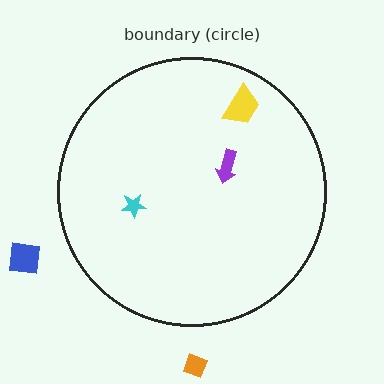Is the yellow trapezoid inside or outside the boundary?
Inside.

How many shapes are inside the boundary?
3 inside, 2 outside.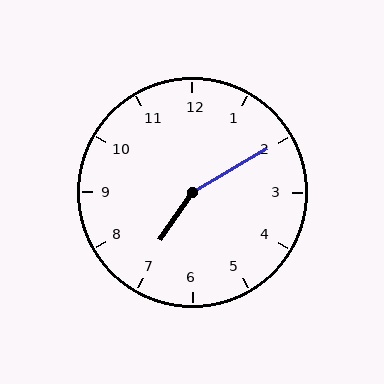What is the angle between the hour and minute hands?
Approximately 155 degrees.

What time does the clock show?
7:10.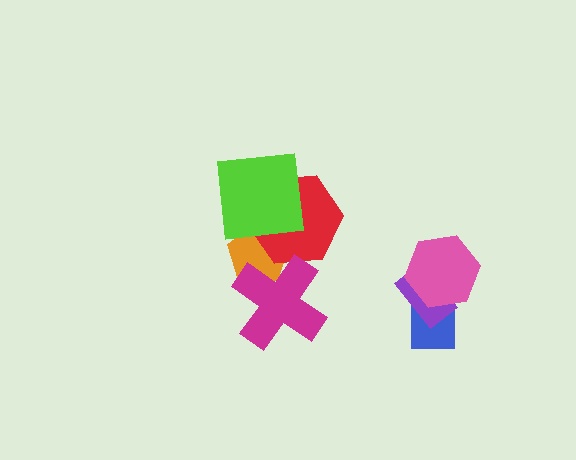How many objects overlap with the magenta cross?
2 objects overlap with the magenta cross.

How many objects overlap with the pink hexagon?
2 objects overlap with the pink hexagon.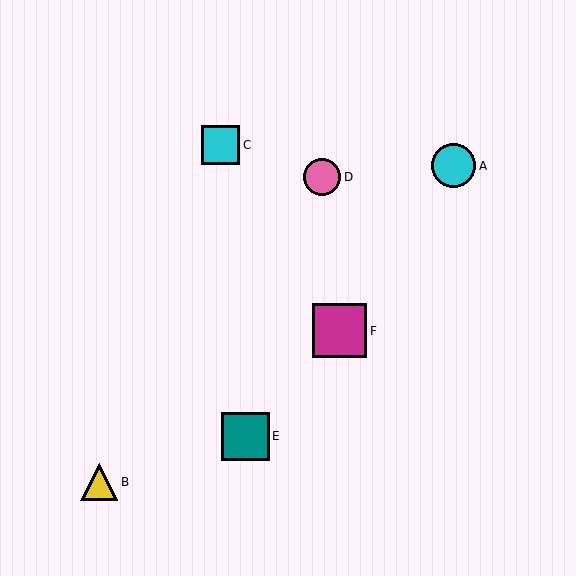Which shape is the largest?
The magenta square (labeled F) is the largest.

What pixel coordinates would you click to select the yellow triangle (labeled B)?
Click at (99, 482) to select the yellow triangle B.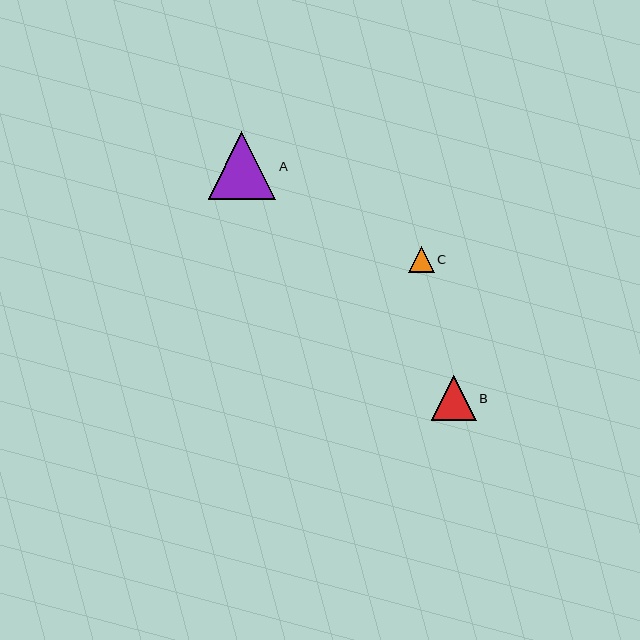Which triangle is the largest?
Triangle A is the largest with a size of approximately 67 pixels.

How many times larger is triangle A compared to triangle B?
Triangle A is approximately 1.5 times the size of triangle B.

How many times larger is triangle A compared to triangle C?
Triangle A is approximately 2.6 times the size of triangle C.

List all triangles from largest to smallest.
From largest to smallest: A, B, C.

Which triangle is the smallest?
Triangle C is the smallest with a size of approximately 26 pixels.